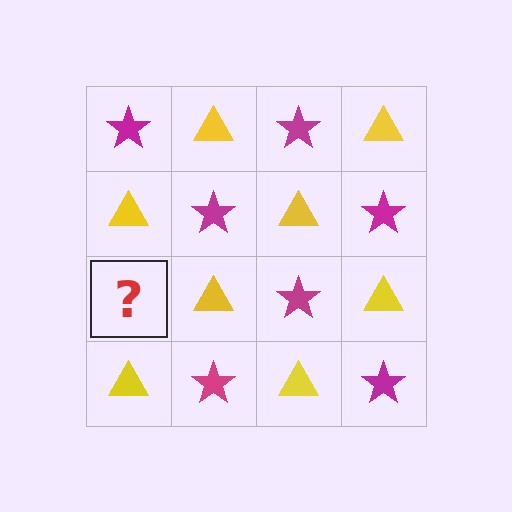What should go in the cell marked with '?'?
The missing cell should contain a magenta star.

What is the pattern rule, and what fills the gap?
The rule is that it alternates magenta star and yellow triangle in a checkerboard pattern. The gap should be filled with a magenta star.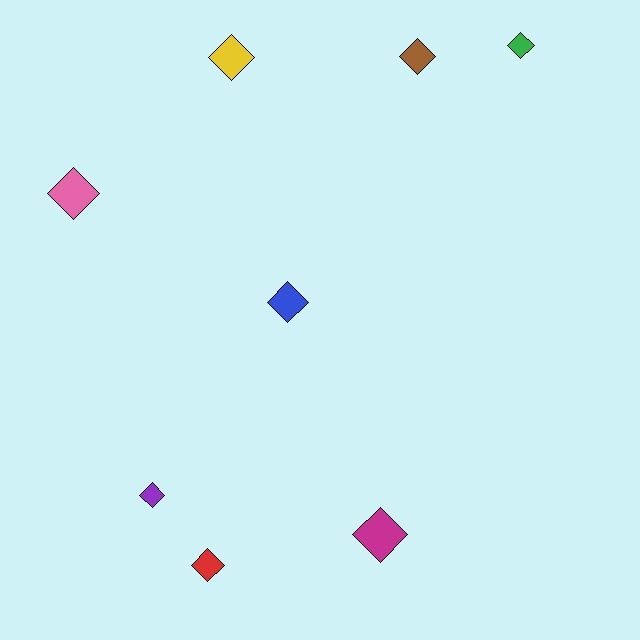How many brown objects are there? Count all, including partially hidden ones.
There is 1 brown object.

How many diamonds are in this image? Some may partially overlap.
There are 8 diamonds.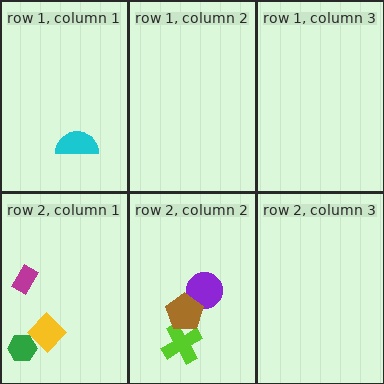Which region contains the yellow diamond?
The row 2, column 1 region.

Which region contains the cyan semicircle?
The row 1, column 1 region.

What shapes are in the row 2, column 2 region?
The purple circle, the lime cross, the brown pentagon.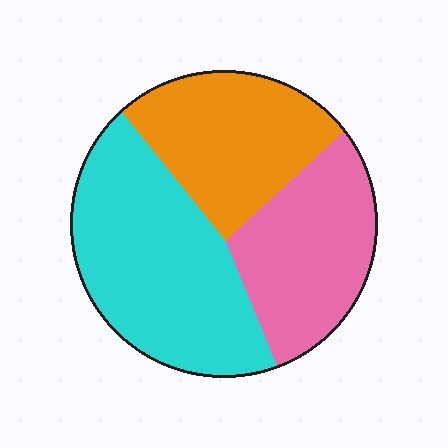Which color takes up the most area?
Cyan, at roughly 40%.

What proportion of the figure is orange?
Orange covers around 30% of the figure.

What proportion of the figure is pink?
Pink takes up about one quarter (1/4) of the figure.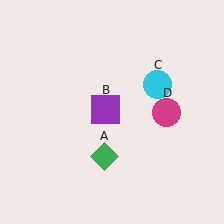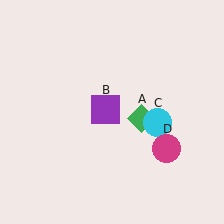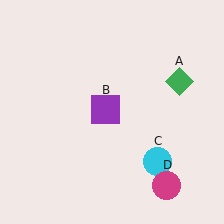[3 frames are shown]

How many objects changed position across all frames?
3 objects changed position: green diamond (object A), cyan circle (object C), magenta circle (object D).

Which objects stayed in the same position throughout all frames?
Purple square (object B) remained stationary.